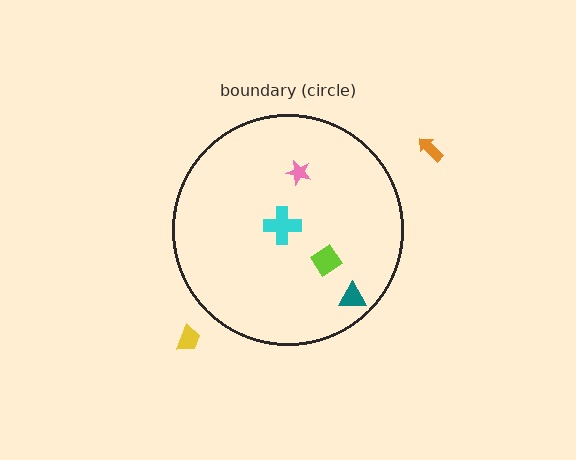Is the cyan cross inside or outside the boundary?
Inside.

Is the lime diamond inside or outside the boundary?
Inside.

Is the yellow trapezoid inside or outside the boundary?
Outside.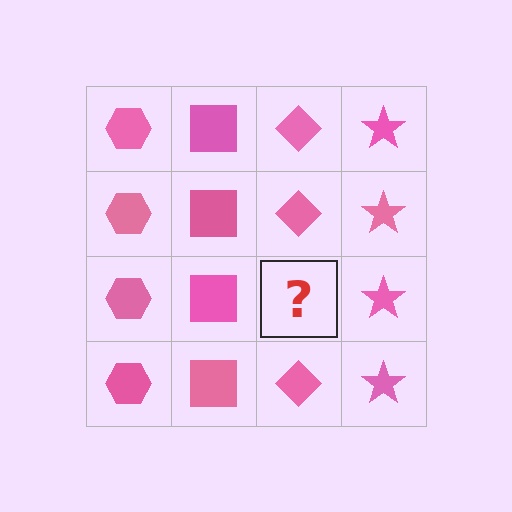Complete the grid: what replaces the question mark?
The question mark should be replaced with a pink diamond.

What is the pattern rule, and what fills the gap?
The rule is that each column has a consistent shape. The gap should be filled with a pink diamond.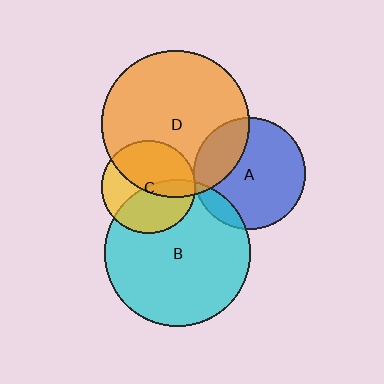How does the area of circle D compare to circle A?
Approximately 1.7 times.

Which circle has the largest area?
Circle D (orange).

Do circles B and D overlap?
Yes.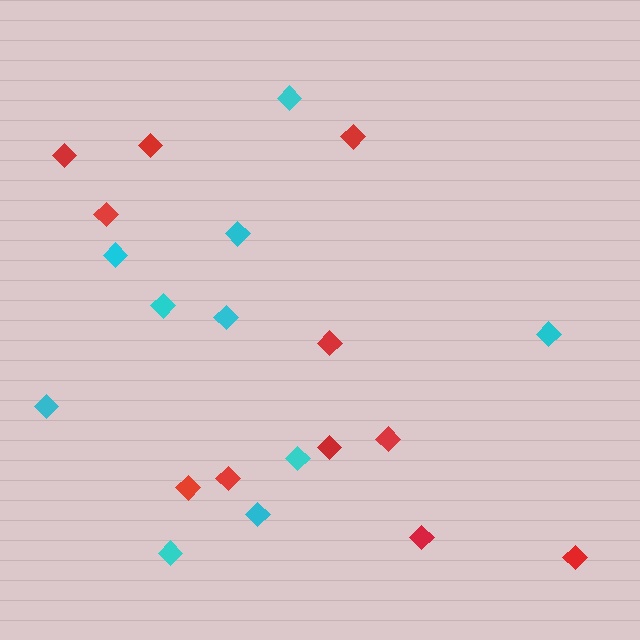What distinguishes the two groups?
There are 2 groups: one group of red diamonds (11) and one group of cyan diamonds (10).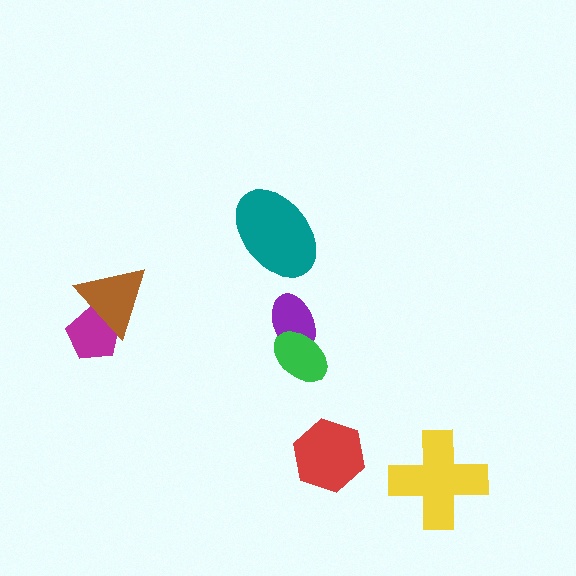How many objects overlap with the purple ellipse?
1 object overlaps with the purple ellipse.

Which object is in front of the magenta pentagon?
The brown triangle is in front of the magenta pentagon.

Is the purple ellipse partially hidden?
Yes, it is partially covered by another shape.